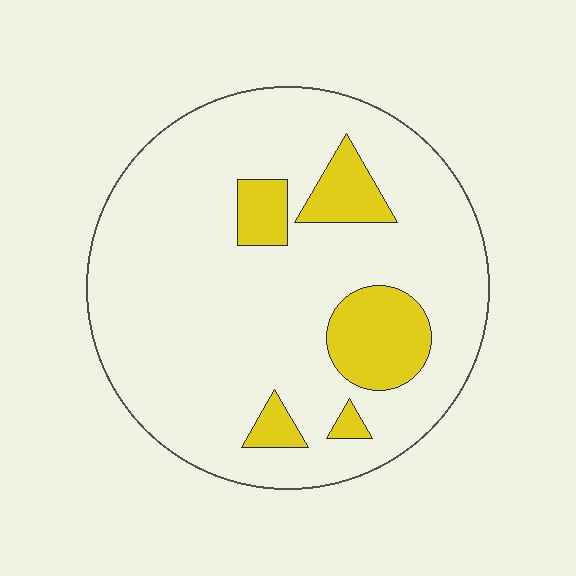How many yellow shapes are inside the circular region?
5.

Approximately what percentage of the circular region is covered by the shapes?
Approximately 15%.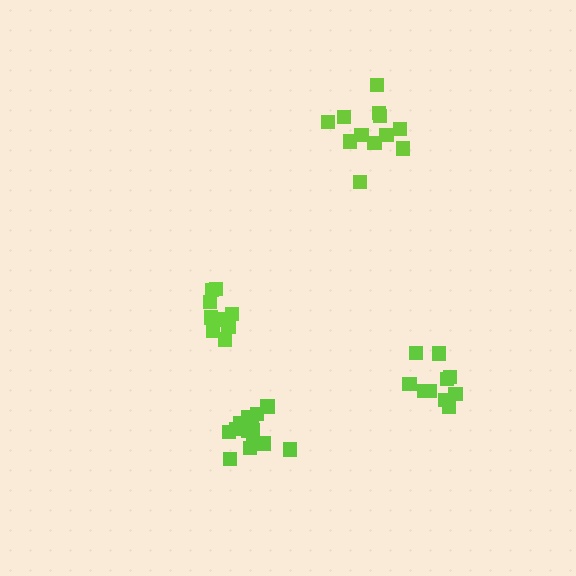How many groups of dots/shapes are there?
There are 4 groups.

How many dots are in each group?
Group 1: 14 dots, Group 2: 9 dots, Group 3: 12 dots, Group 4: 10 dots (45 total).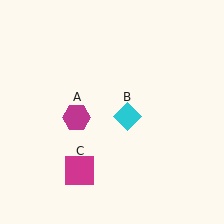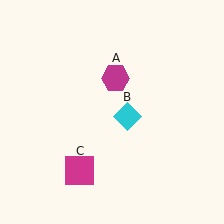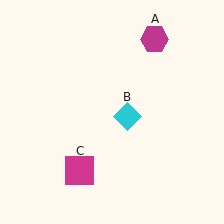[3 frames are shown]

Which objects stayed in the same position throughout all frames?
Cyan diamond (object B) and magenta square (object C) remained stationary.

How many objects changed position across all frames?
1 object changed position: magenta hexagon (object A).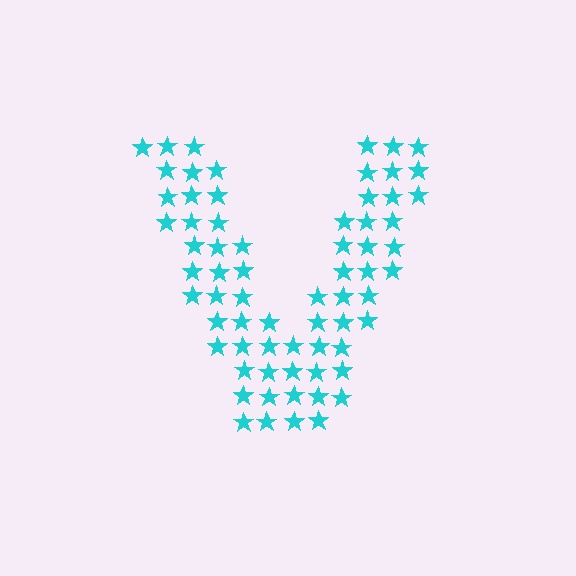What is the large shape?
The large shape is the letter V.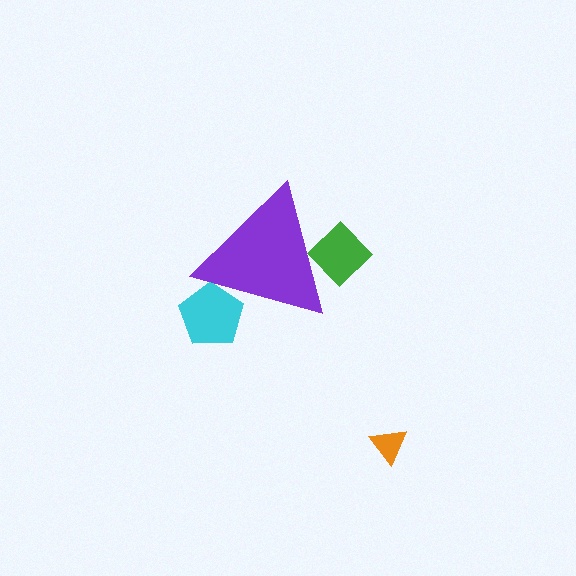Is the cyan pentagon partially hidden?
Yes, the cyan pentagon is partially hidden behind the purple triangle.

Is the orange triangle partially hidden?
No, the orange triangle is fully visible.